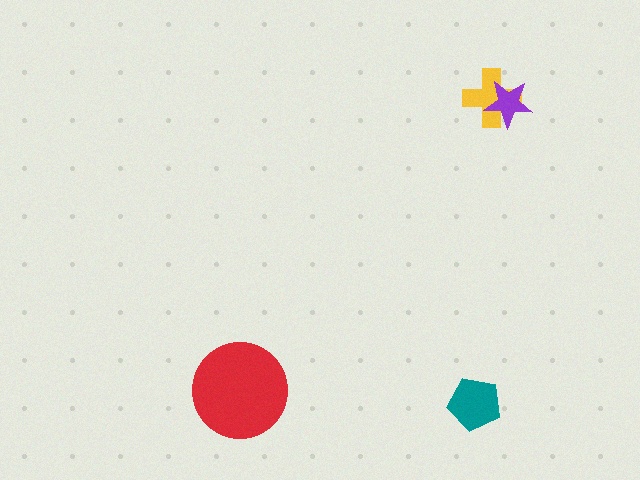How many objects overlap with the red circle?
0 objects overlap with the red circle.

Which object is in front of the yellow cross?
The purple star is in front of the yellow cross.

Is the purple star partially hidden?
No, no other shape covers it.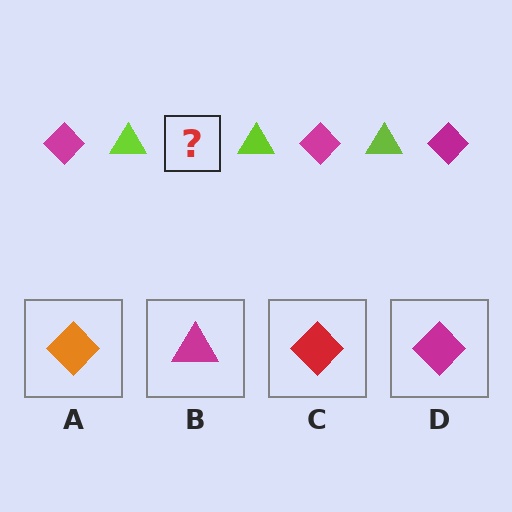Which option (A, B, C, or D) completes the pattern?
D.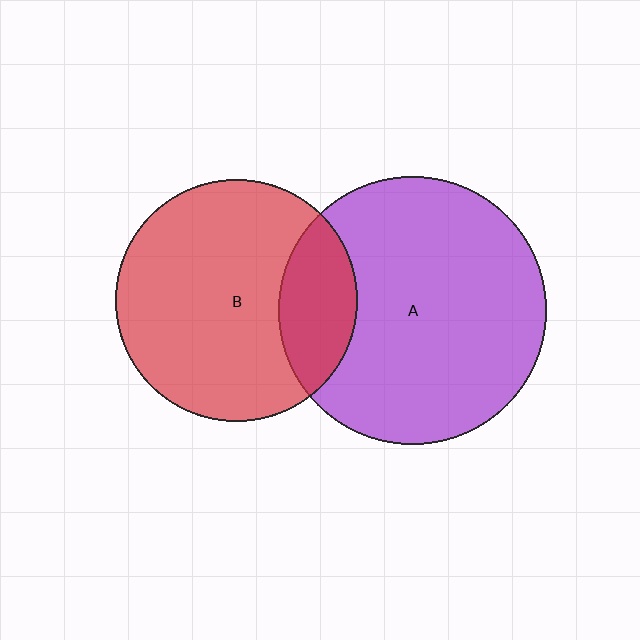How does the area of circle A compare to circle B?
Approximately 1.2 times.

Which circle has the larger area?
Circle A (purple).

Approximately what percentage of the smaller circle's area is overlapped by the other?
Approximately 20%.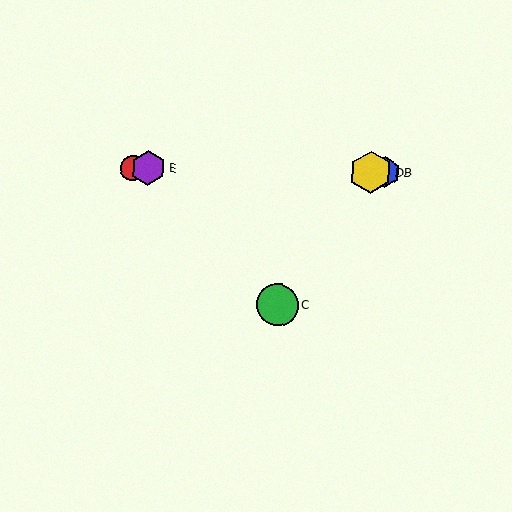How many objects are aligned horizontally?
4 objects (A, B, D, E) are aligned horizontally.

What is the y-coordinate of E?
Object E is at y≈168.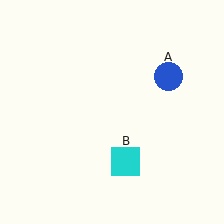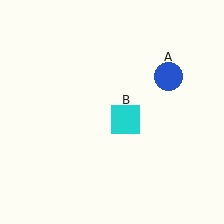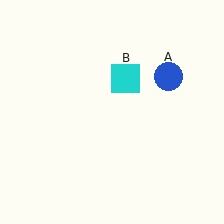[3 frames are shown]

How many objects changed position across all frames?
1 object changed position: cyan square (object B).